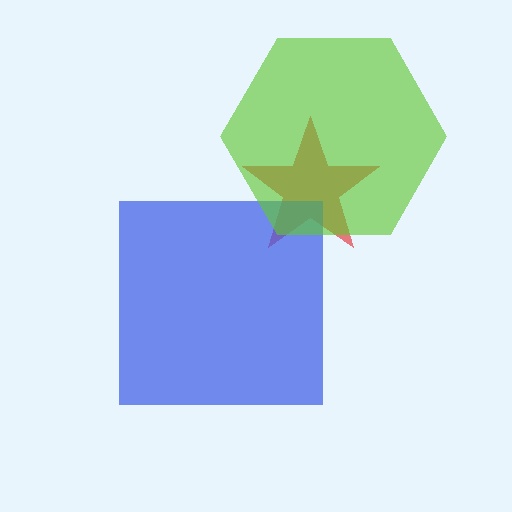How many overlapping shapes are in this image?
There are 3 overlapping shapes in the image.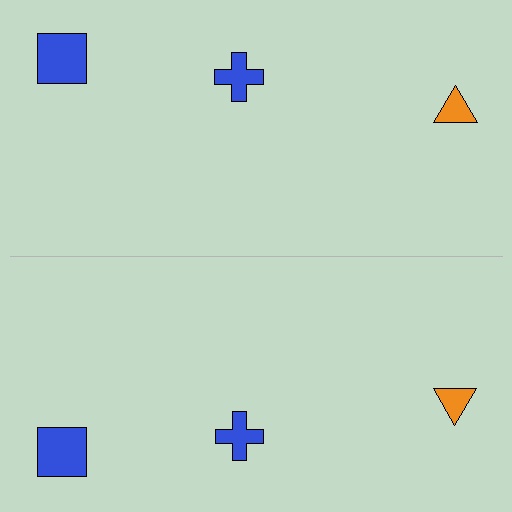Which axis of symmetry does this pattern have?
The pattern has a horizontal axis of symmetry running through the center of the image.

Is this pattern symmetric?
Yes, this pattern has bilateral (reflection) symmetry.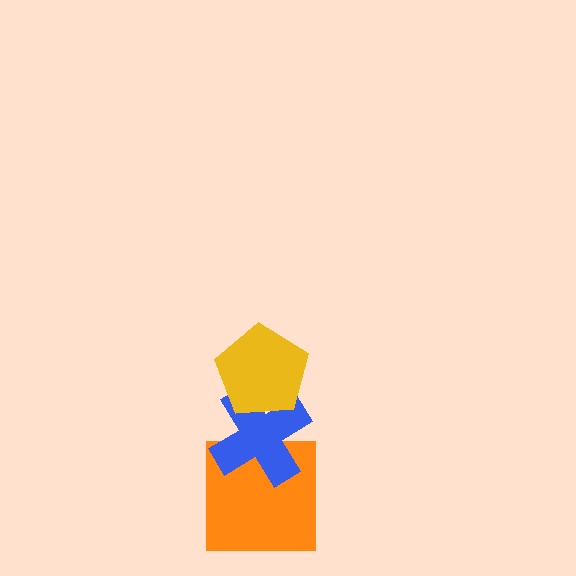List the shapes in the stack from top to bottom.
From top to bottom: the yellow pentagon, the blue cross, the orange square.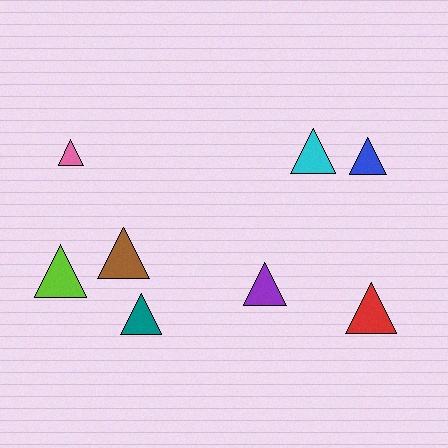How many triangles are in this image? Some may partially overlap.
There are 8 triangles.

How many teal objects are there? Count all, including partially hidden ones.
There is 1 teal object.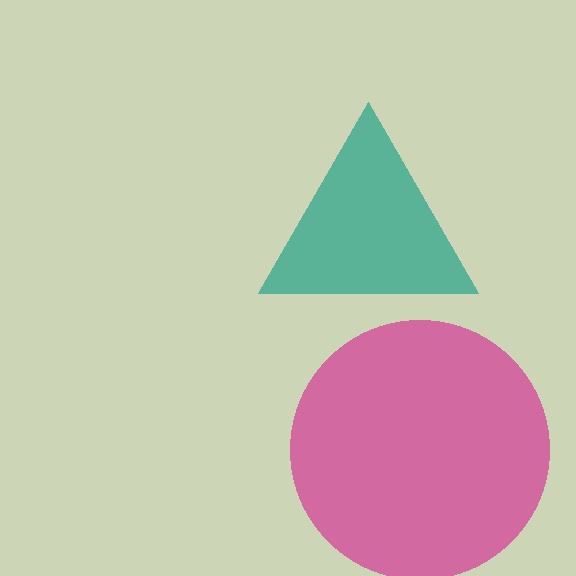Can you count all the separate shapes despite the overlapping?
Yes, there are 2 separate shapes.